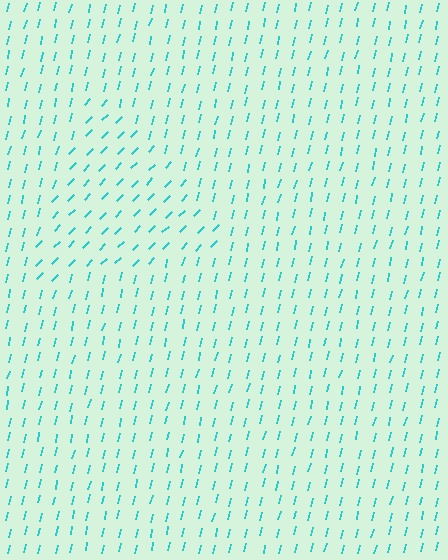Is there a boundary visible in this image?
Yes, there is a texture boundary formed by a change in line orientation.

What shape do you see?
I see a triangle.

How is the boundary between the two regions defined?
The boundary is defined purely by a change in line orientation (approximately 31 degrees difference). All lines are the same color and thickness.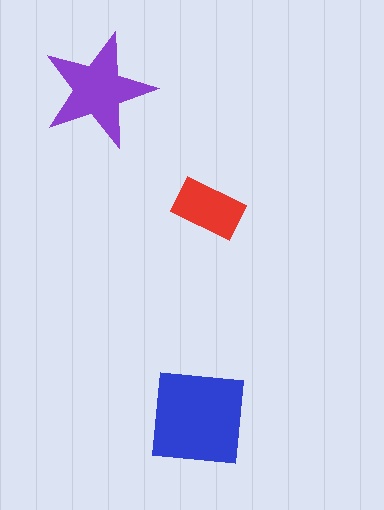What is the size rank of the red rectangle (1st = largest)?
3rd.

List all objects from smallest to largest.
The red rectangle, the purple star, the blue square.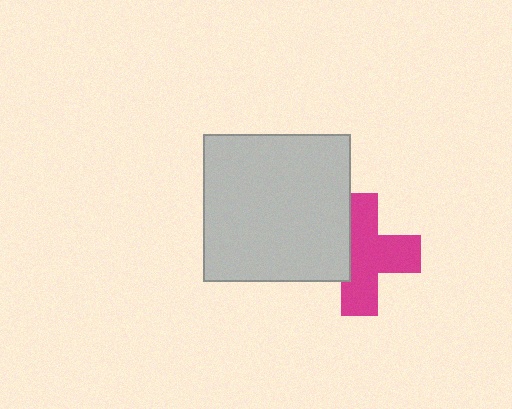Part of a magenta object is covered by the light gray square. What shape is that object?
It is a cross.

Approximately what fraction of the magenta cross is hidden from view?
Roughly 33% of the magenta cross is hidden behind the light gray square.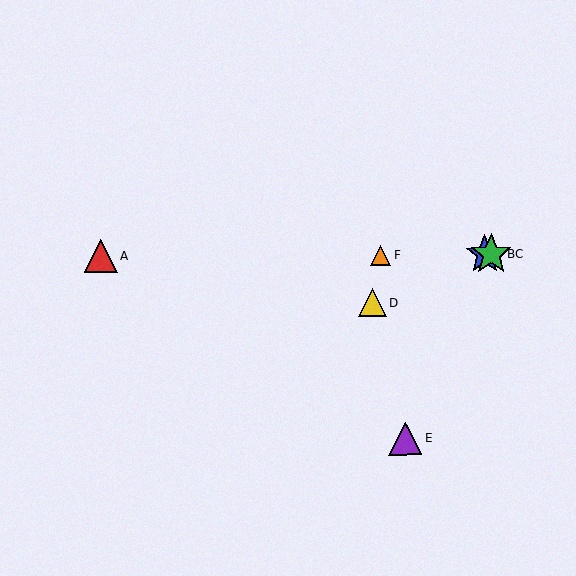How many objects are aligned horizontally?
4 objects (A, B, C, F) are aligned horizontally.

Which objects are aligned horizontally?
Objects A, B, C, F are aligned horizontally.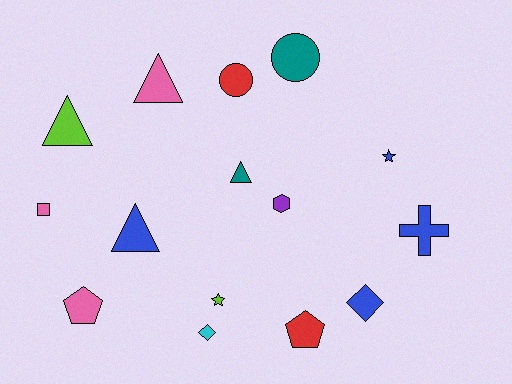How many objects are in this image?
There are 15 objects.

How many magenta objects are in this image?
There are no magenta objects.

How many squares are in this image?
There is 1 square.